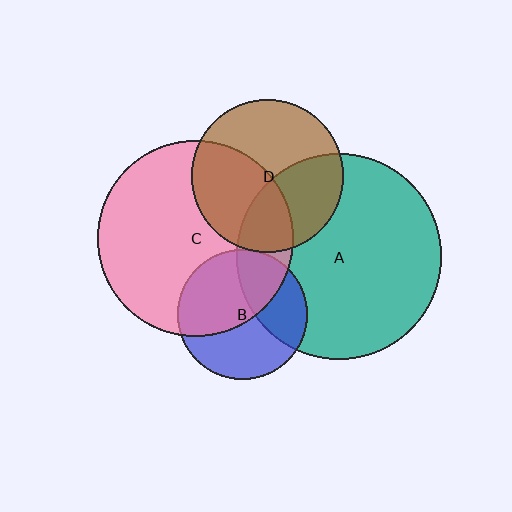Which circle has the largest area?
Circle A (teal).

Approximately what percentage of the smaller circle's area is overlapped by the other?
Approximately 5%.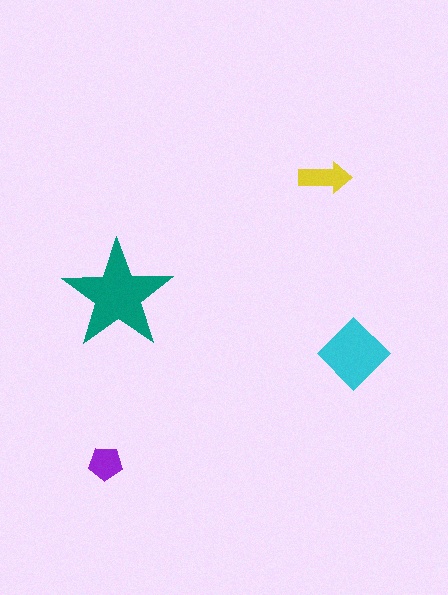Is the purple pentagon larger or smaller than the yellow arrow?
Smaller.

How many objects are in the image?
There are 4 objects in the image.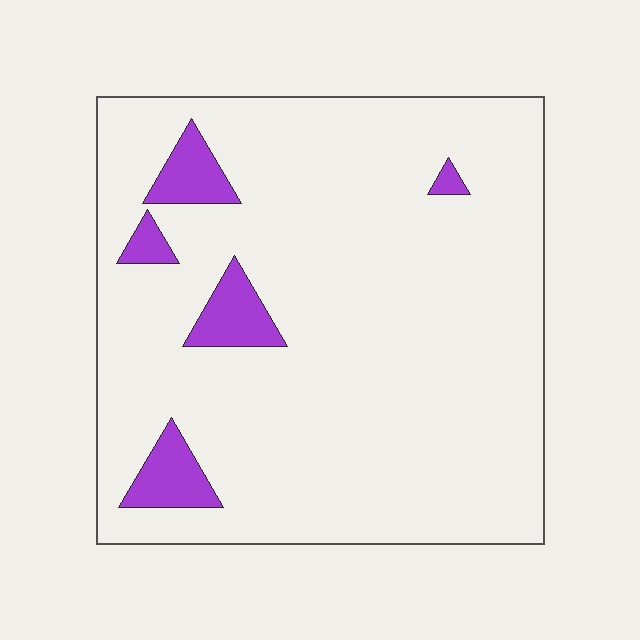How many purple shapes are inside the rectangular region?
5.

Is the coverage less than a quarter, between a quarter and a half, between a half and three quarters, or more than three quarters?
Less than a quarter.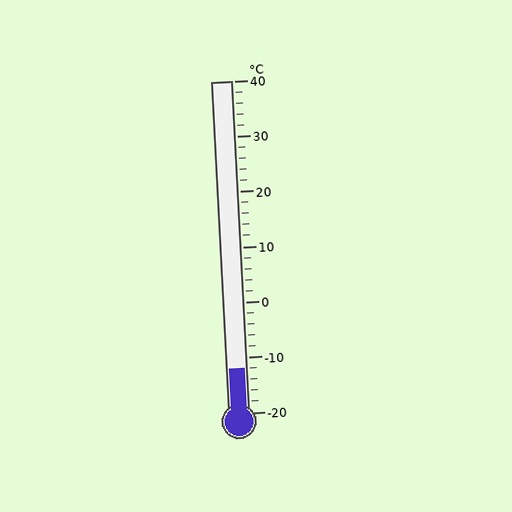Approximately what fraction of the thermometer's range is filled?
The thermometer is filled to approximately 15% of its range.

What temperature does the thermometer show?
The thermometer shows approximately -12°C.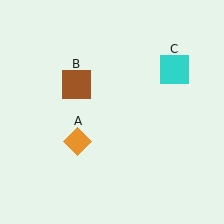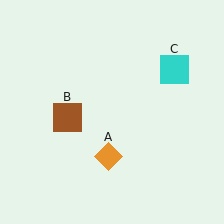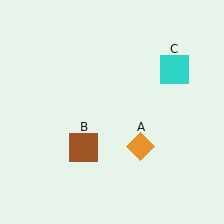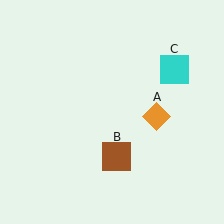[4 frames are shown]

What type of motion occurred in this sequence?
The orange diamond (object A), brown square (object B) rotated counterclockwise around the center of the scene.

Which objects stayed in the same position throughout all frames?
Cyan square (object C) remained stationary.